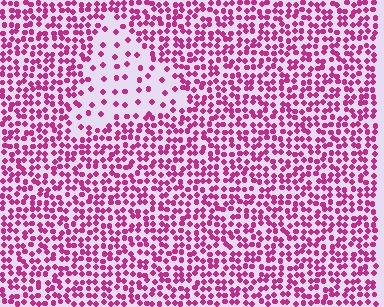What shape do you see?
I see a triangle.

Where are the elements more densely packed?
The elements are more densely packed outside the triangle boundary.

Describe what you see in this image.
The image contains small magenta elements arranged at two different densities. A triangle-shaped region is visible where the elements are less densely packed than the surrounding area.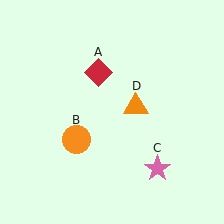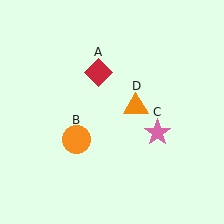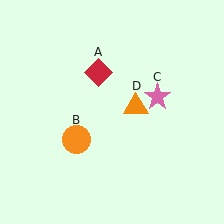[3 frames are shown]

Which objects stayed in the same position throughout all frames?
Red diamond (object A) and orange circle (object B) and orange triangle (object D) remained stationary.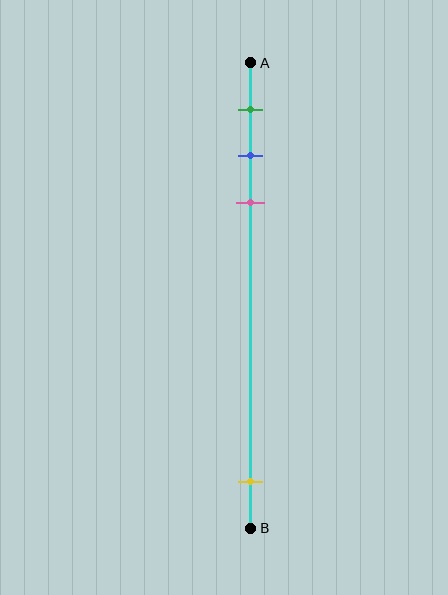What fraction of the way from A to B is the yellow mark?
The yellow mark is approximately 90% (0.9) of the way from A to B.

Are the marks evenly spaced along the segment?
No, the marks are not evenly spaced.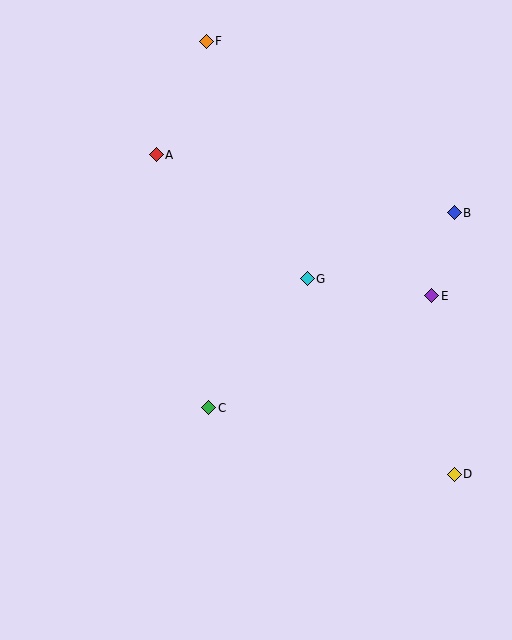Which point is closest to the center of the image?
Point G at (307, 279) is closest to the center.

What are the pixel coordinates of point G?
Point G is at (307, 279).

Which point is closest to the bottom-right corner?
Point D is closest to the bottom-right corner.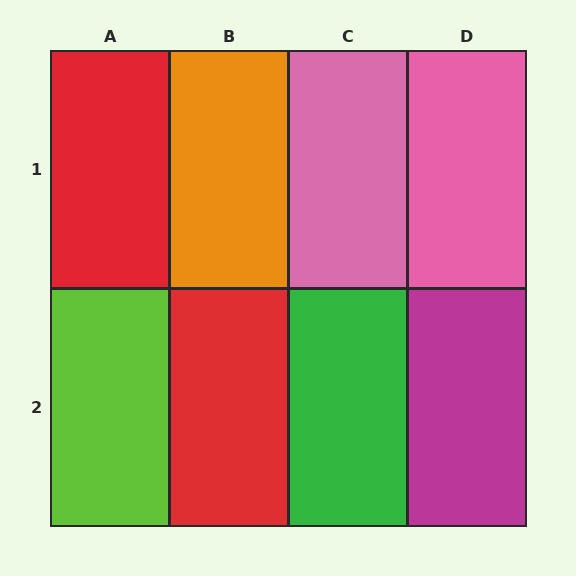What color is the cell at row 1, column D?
Pink.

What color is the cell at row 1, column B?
Orange.